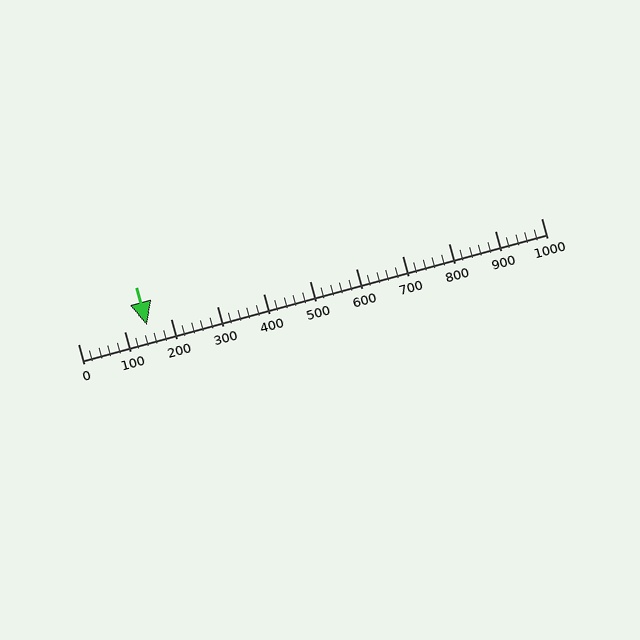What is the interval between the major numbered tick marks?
The major tick marks are spaced 100 units apart.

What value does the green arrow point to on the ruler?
The green arrow points to approximately 149.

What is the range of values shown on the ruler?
The ruler shows values from 0 to 1000.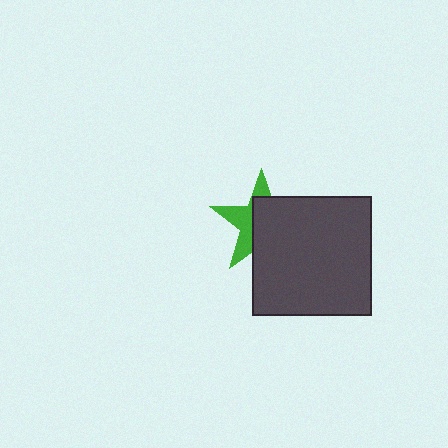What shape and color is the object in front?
The object in front is a dark gray square.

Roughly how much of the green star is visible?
A small part of it is visible (roughly 39%).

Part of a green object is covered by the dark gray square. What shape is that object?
It is a star.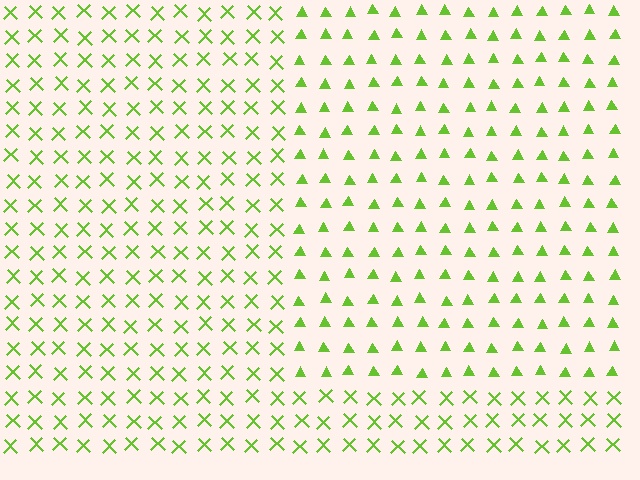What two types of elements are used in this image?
The image uses triangles inside the rectangle region and X marks outside it.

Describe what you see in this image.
The image is filled with small lime elements arranged in a uniform grid. A rectangle-shaped region contains triangles, while the surrounding area contains X marks. The boundary is defined purely by the change in element shape.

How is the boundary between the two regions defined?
The boundary is defined by a change in element shape: triangles inside vs. X marks outside. All elements share the same color and spacing.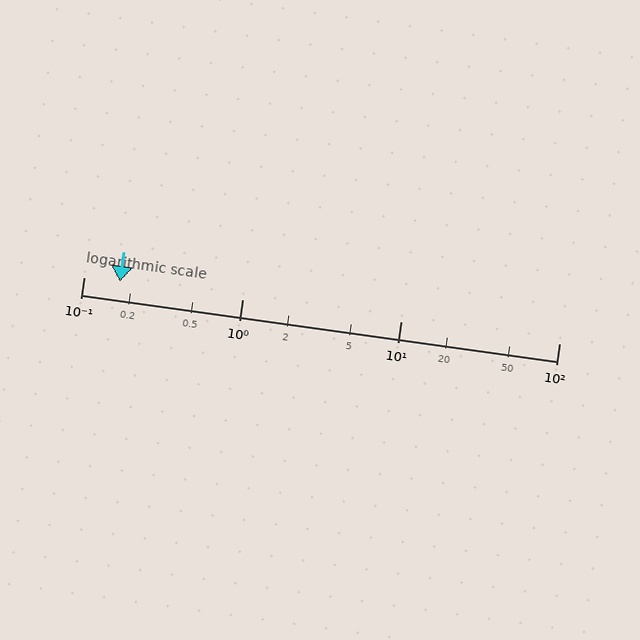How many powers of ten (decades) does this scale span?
The scale spans 3 decades, from 0.1 to 100.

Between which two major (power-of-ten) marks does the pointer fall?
The pointer is between 0.1 and 1.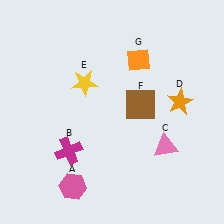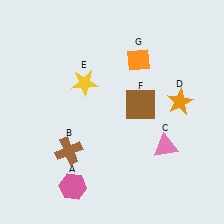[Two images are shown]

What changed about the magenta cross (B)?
In Image 1, B is magenta. In Image 2, it changed to brown.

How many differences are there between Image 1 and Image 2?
There is 1 difference between the two images.